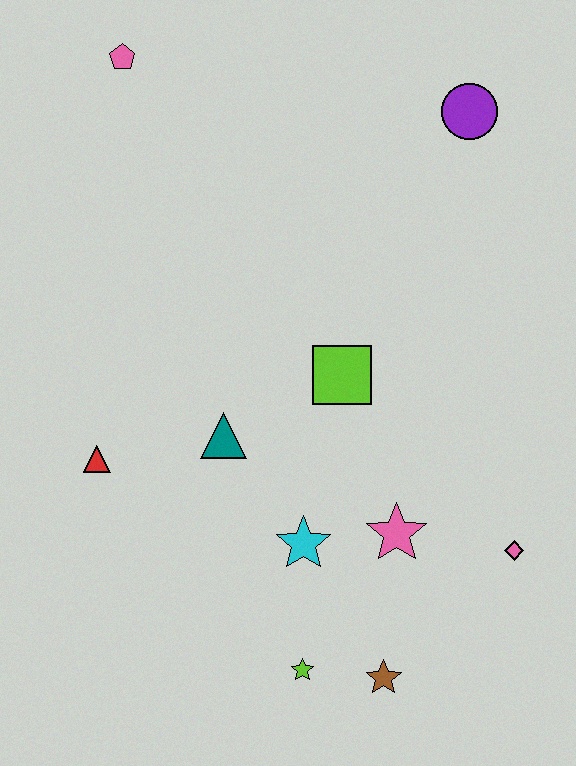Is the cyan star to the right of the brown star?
No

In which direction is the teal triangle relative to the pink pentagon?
The teal triangle is below the pink pentagon.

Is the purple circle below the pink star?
No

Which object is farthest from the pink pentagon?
The brown star is farthest from the pink pentagon.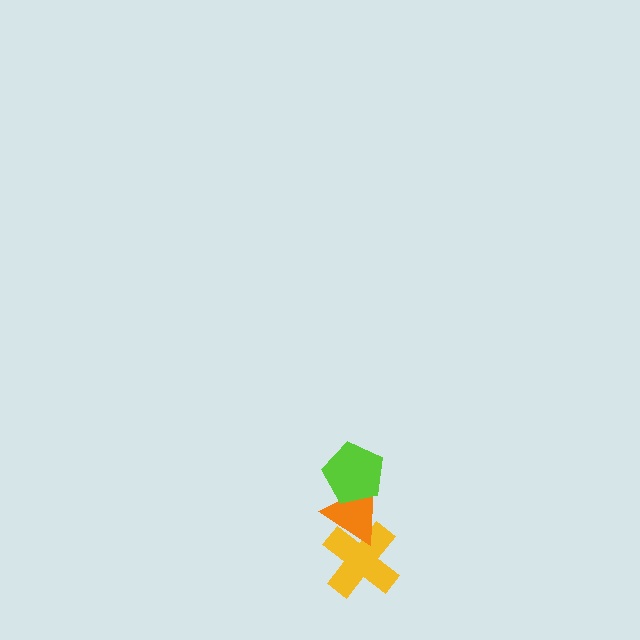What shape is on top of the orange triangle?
The lime pentagon is on top of the orange triangle.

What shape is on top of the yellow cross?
The orange triangle is on top of the yellow cross.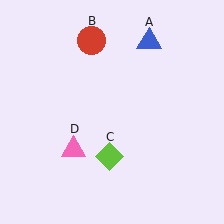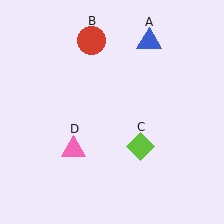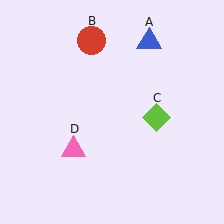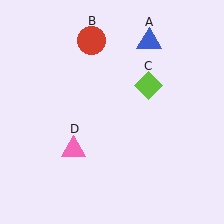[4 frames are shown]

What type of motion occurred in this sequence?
The lime diamond (object C) rotated counterclockwise around the center of the scene.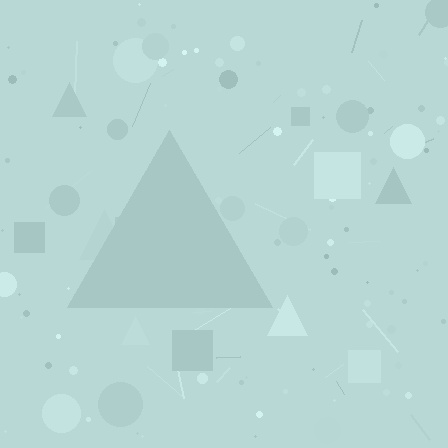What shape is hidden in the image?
A triangle is hidden in the image.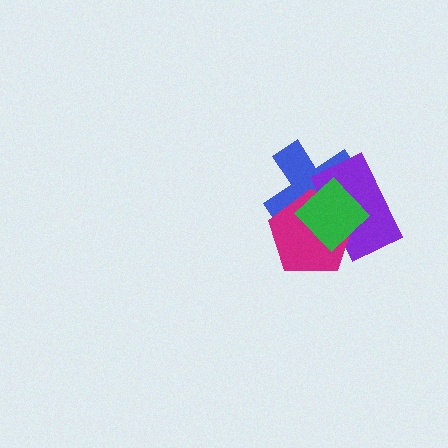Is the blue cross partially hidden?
Yes, it is partially covered by another shape.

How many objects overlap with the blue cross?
3 objects overlap with the blue cross.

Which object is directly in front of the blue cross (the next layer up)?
The purple rectangle is directly in front of the blue cross.